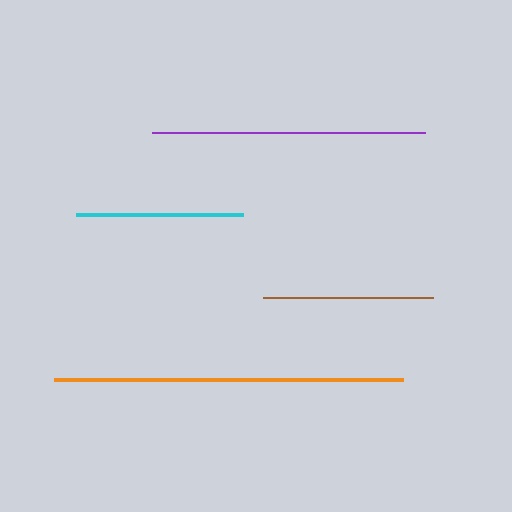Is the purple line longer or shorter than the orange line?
The orange line is longer than the purple line.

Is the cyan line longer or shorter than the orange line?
The orange line is longer than the cyan line.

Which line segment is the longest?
The orange line is the longest at approximately 349 pixels.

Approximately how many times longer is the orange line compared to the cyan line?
The orange line is approximately 2.1 times the length of the cyan line.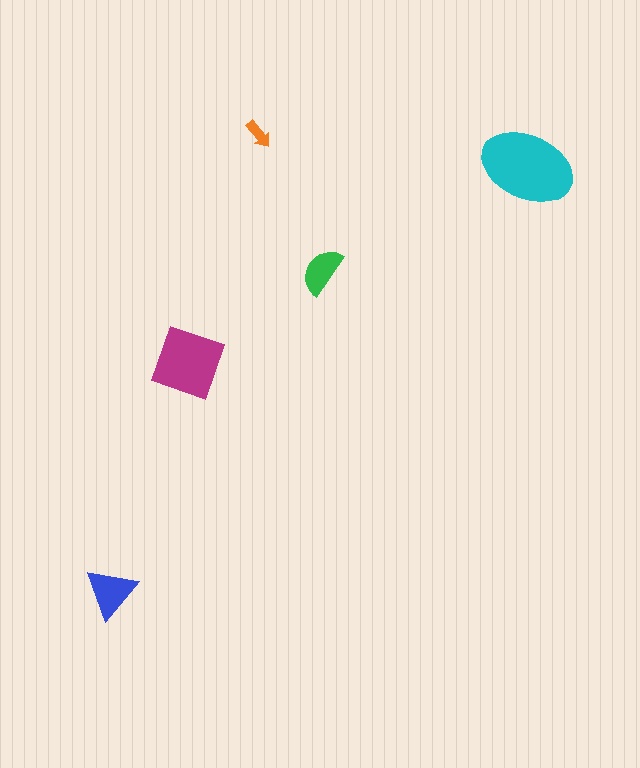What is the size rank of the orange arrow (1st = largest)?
5th.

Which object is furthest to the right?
The cyan ellipse is rightmost.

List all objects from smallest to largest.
The orange arrow, the green semicircle, the blue triangle, the magenta square, the cyan ellipse.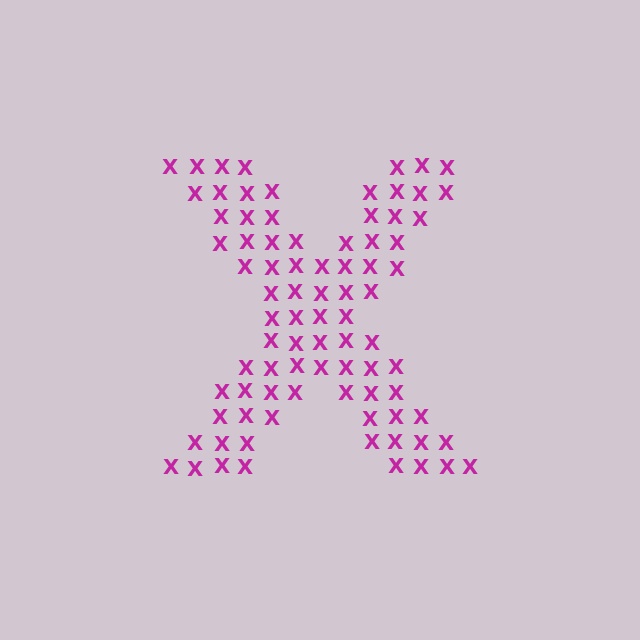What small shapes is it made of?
It is made of small letter X's.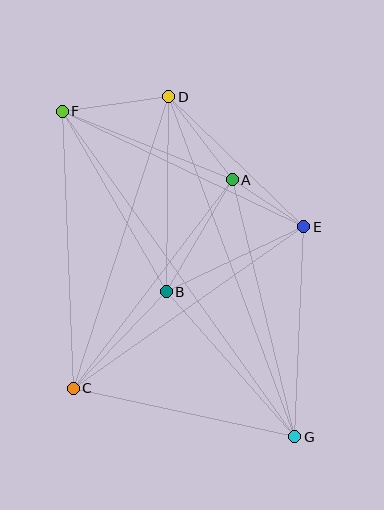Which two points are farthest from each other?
Points F and G are farthest from each other.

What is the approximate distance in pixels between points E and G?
The distance between E and G is approximately 210 pixels.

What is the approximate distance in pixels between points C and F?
The distance between C and F is approximately 277 pixels.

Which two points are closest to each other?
Points A and E are closest to each other.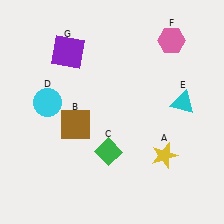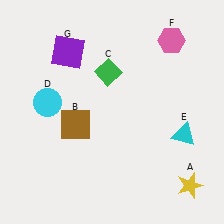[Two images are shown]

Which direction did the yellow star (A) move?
The yellow star (A) moved down.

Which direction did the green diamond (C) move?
The green diamond (C) moved up.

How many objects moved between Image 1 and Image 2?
3 objects moved between the two images.